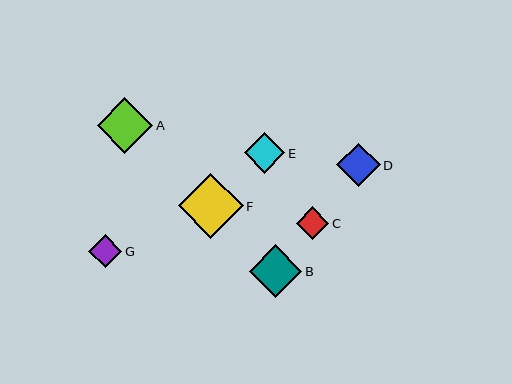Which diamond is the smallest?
Diamond C is the smallest with a size of approximately 32 pixels.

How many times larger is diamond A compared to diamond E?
Diamond A is approximately 1.4 times the size of diamond E.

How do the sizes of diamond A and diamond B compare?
Diamond A and diamond B are approximately the same size.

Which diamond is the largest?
Diamond F is the largest with a size of approximately 65 pixels.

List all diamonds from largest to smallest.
From largest to smallest: F, A, B, D, E, G, C.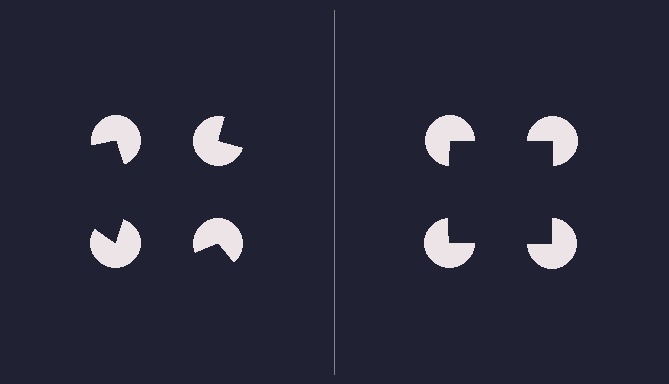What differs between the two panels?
The pac-man discs are positioned identically on both sides; only the wedge orientations differ. On the right they align to a square; on the left they are misaligned.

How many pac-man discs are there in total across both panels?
8 — 4 on each side.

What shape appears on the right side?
An illusory square.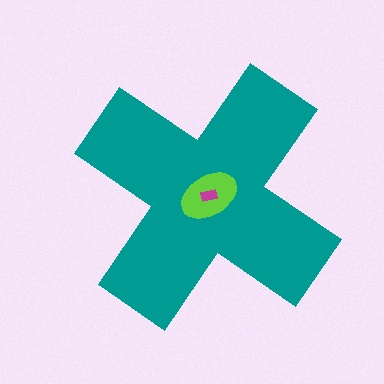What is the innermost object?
The magenta rectangle.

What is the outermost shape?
The teal cross.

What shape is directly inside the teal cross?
The lime ellipse.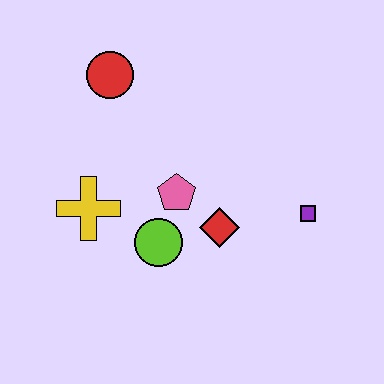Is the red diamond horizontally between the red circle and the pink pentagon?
No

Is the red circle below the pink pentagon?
No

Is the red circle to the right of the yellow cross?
Yes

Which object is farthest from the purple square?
The red circle is farthest from the purple square.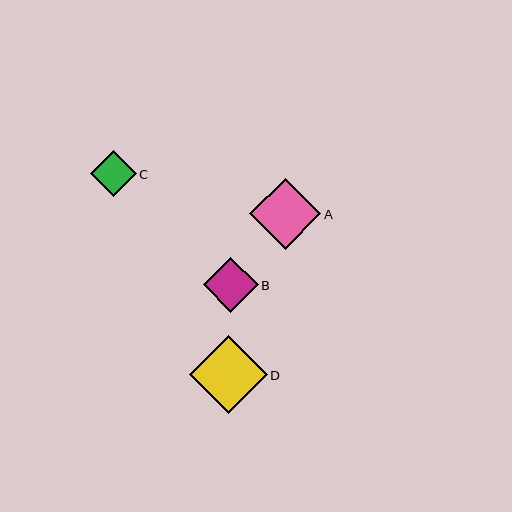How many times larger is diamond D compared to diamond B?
Diamond D is approximately 1.4 times the size of diamond B.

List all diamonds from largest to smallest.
From largest to smallest: D, A, B, C.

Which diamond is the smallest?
Diamond C is the smallest with a size of approximately 46 pixels.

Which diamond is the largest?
Diamond D is the largest with a size of approximately 78 pixels.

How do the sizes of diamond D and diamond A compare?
Diamond D and diamond A are approximately the same size.